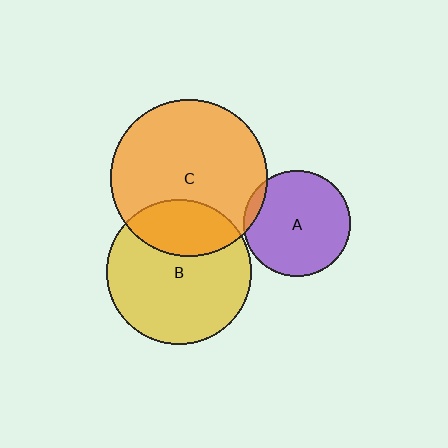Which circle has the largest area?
Circle C (orange).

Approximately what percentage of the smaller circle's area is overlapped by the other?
Approximately 30%.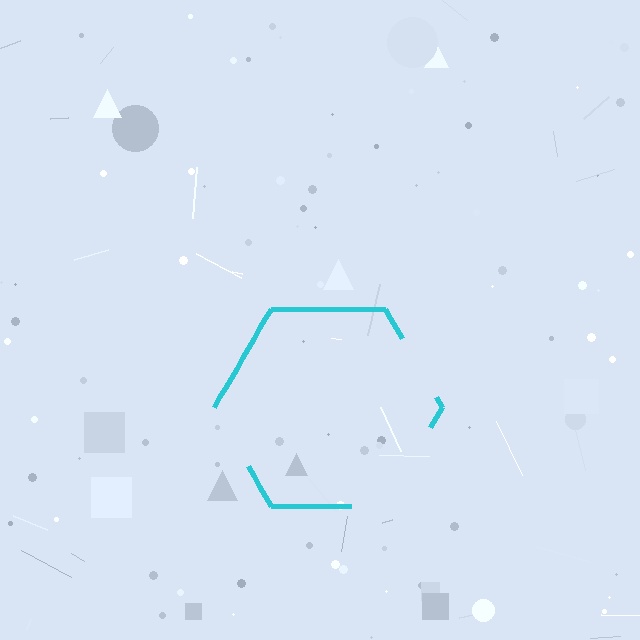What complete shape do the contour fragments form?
The contour fragments form a hexagon.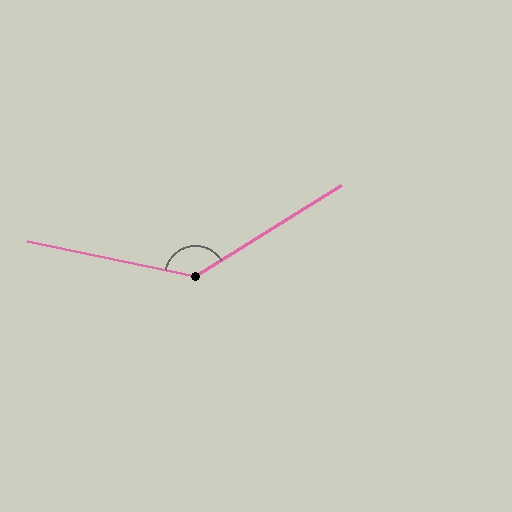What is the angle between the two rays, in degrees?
Approximately 136 degrees.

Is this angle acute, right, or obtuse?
It is obtuse.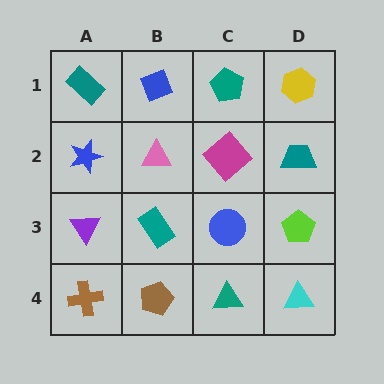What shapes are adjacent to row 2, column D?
A yellow hexagon (row 1, column D), a lime pentagon (row 3, column D), a magenta diamond (row 2, column C).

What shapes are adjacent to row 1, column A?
A blue star (row 2, column A), a blue diamond (row 1, column B).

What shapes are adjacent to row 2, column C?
A teal pentagon (row 1, column C), a blue circle (row 3, column C), a pink triangle (row 2, column B), a teal trapezoid (row 2, column D).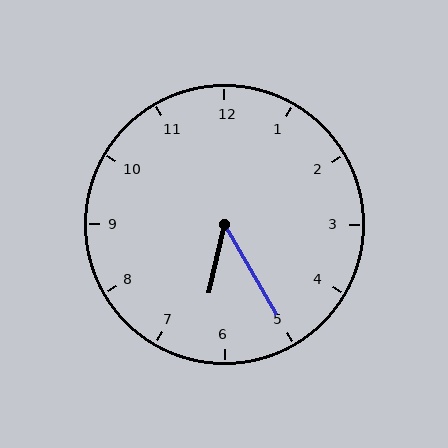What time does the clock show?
6:25.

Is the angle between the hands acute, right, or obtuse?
It is acute.